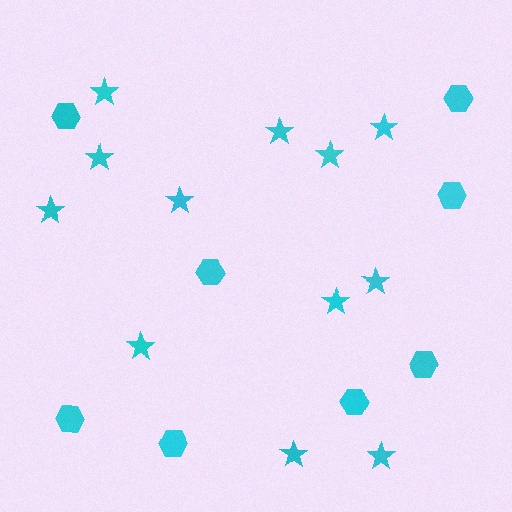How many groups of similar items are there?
There are 2 groups: one group of stars (12) and one group of hexagons (8).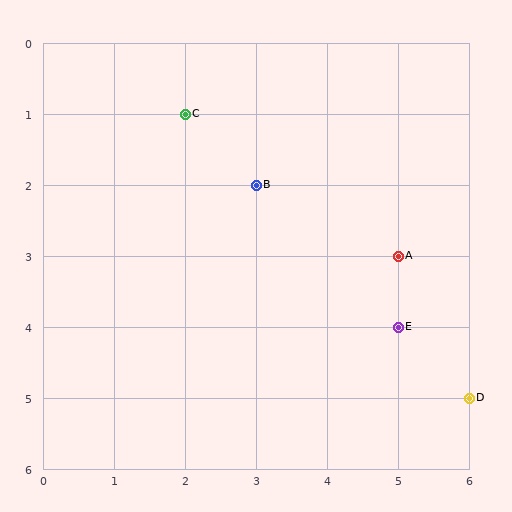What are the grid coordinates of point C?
Point C is at grid coordinates (2, 1).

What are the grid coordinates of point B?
Point B is at grid coordinates (3, 2).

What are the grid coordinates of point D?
Point D is at grid coordinates (6, 5).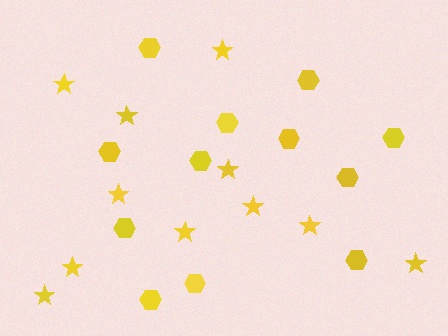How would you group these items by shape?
There are 2 groups: one group of stars (11) and one group of hexagons (12).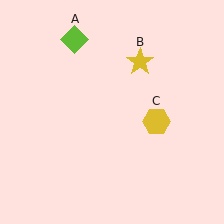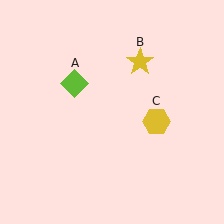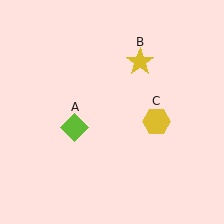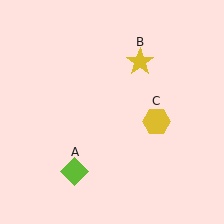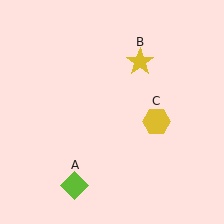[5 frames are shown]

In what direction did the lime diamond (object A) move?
The lime diamond (object A) moved down.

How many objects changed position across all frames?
1 object changed position: lime diamond (object A).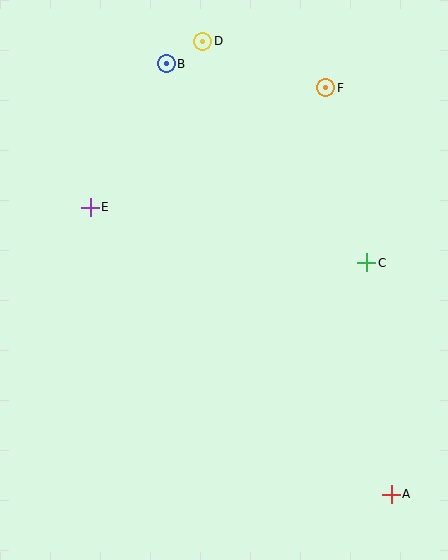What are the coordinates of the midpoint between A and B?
The midpoint between A and B is at (279, 279).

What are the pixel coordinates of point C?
Point C is at (367, 263).